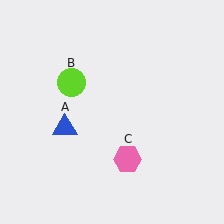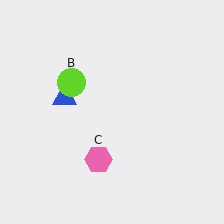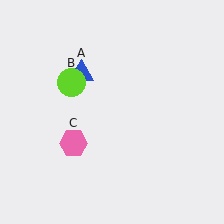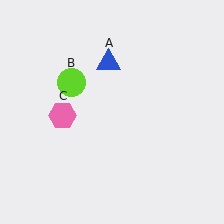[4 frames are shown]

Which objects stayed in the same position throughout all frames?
Lime circle (object B) remained stationary.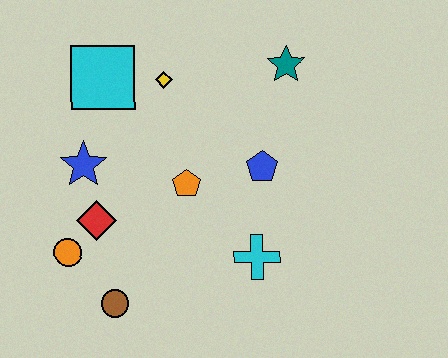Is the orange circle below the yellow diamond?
Yes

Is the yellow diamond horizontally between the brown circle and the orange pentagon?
Yes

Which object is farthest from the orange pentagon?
The teal star is farthest from the orange pentagon.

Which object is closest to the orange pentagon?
The blue pentagon is closest to the orange pentagon.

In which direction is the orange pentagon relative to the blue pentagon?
The orange pentagon is to the left of the blue pentagon.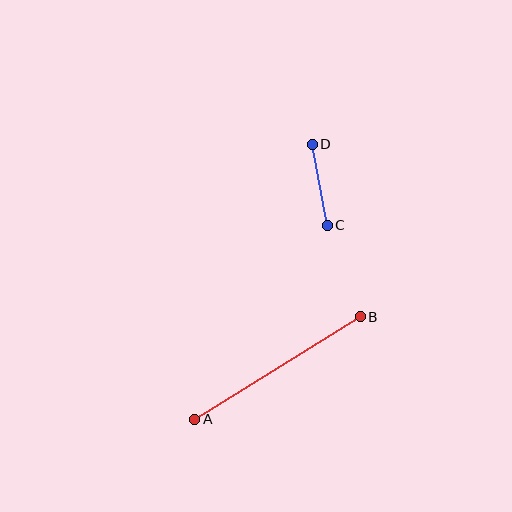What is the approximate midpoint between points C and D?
The midpoint is at approximately (320, 185) pixels.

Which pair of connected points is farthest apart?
Points A and B are farthest apart.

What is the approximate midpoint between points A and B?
The midpoint is at approximately (278, 368) pixels.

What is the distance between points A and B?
The distance is approximately 195 pixels.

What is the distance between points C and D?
The distance is approximately 82 pixels.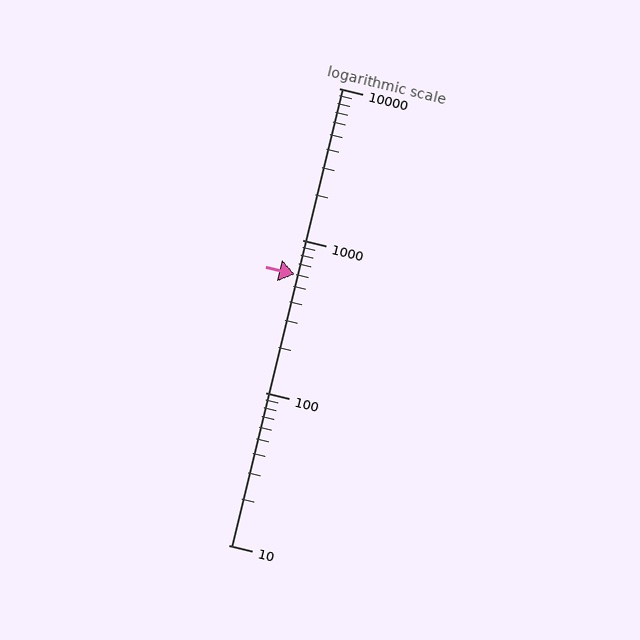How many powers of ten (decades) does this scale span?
The scale spans 3 decades, from 10 to 10000.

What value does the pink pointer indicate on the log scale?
The pointer indicates approximately 600.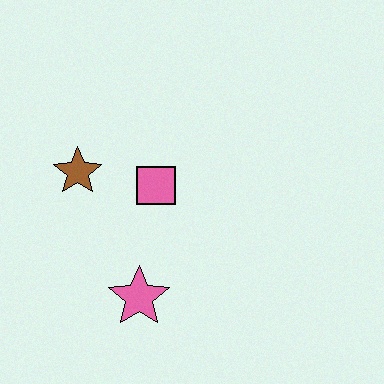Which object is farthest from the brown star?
The pink star is farthest from the brown star.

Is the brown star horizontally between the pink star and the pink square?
No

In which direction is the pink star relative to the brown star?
The pink star is below the brown star.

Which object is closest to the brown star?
The pink square is closest to the brown star.